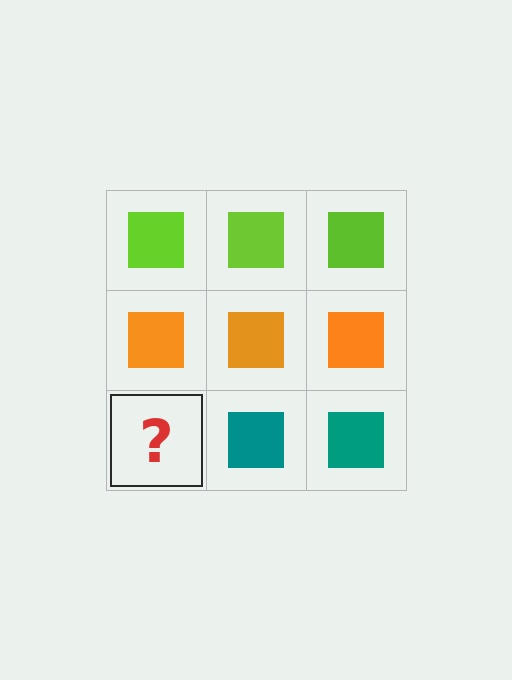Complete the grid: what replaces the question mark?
The question mark should be replaced with a teal square.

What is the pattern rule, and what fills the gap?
The rule is that each row has a consistent color. The gap should be filled with a teal square.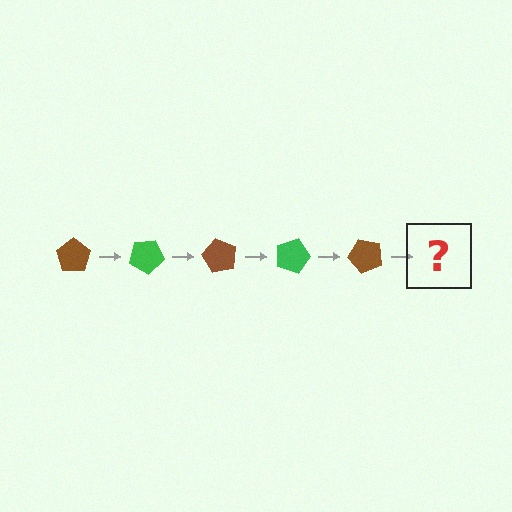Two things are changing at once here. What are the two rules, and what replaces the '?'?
The two rules are that it rotates 30 degrees each step and the color cycles through brown and green. The '?' should be a green pentagon, rotated 150 degrees from the start.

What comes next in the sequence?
The next element should be a green pentagon, rotated 150 degrees from the start.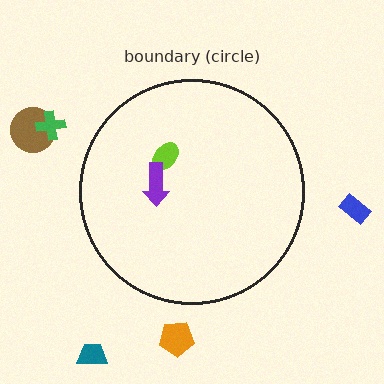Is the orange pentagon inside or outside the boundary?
Outside.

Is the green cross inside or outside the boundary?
Outside.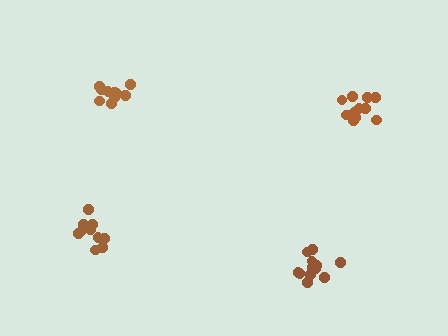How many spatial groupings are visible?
There are 4 spatial groupings.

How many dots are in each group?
Group 1: 11 dots, Group 2: 10 dots, Group 3: 12 dots, Group 4: 11 dots (44 total).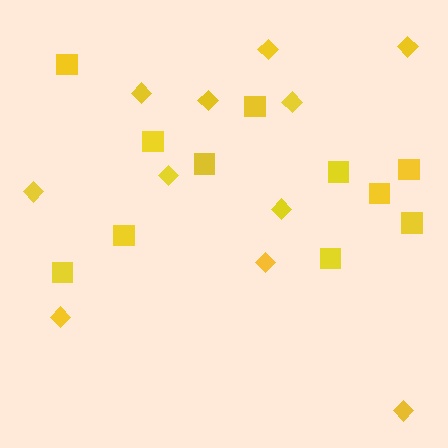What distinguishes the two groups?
There are 2 groups: one group of squares (11) and one group of diamonds (11).